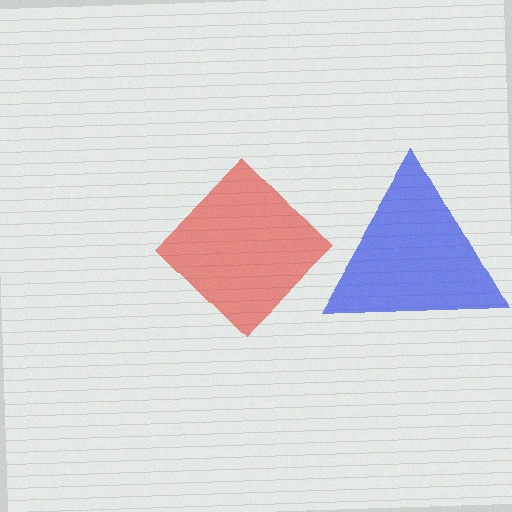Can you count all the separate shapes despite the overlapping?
Yes, there are 2 separate shapes.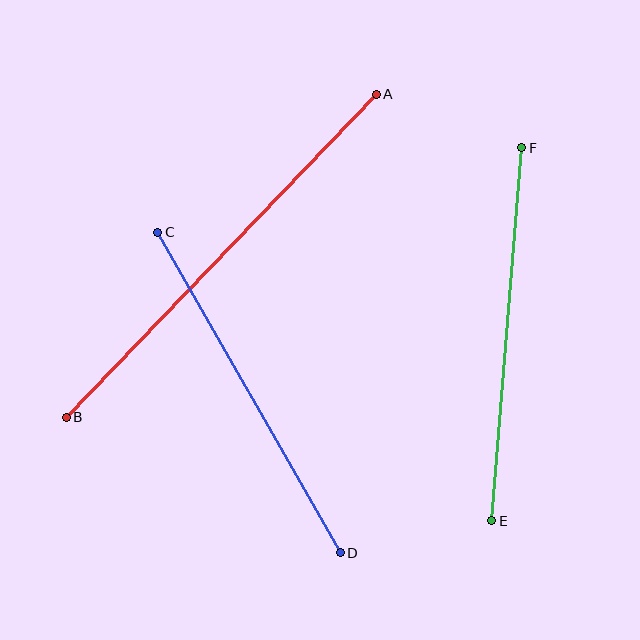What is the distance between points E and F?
The distance is approximately 374 pixels.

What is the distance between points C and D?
The distance is approximately 369 pixels.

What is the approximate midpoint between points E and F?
The midpoint is at approximately (507, 334) pixels.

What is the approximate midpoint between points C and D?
The midpoint is at approximately (249, 393) pixels.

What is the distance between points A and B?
The distance is approximately 447 pixels.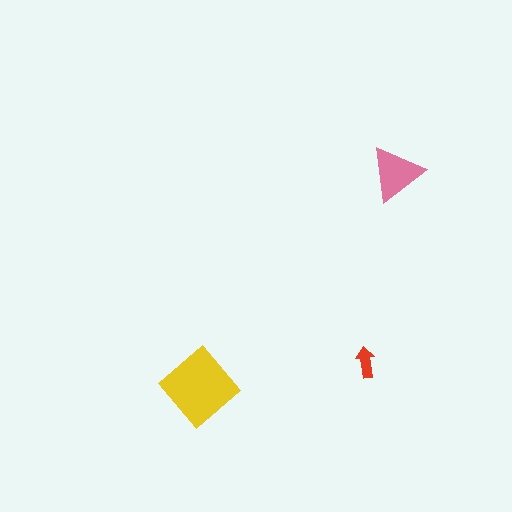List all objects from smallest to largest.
The red arrow, the pink triangle, the yellow diamond.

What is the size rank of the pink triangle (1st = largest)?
2nd.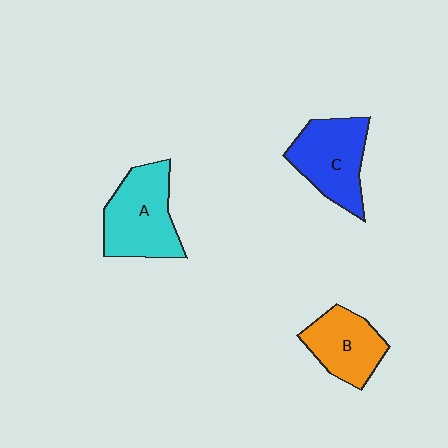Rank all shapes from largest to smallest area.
From largest to smallest: A (cyan), C (blue), B (orange).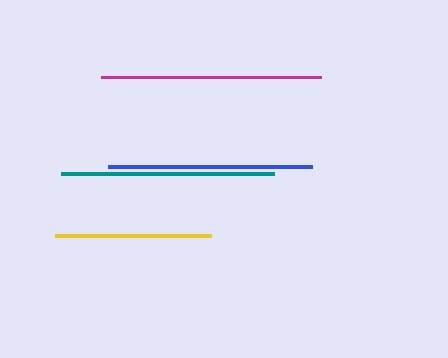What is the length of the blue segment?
The blue segment is approximately 204 pixels long.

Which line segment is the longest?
The magenta line is the longest at approximately 220 pixels.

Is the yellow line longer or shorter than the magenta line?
The magenta line is longer than the yellow line.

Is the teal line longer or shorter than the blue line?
The teal line is longer than the blue line.